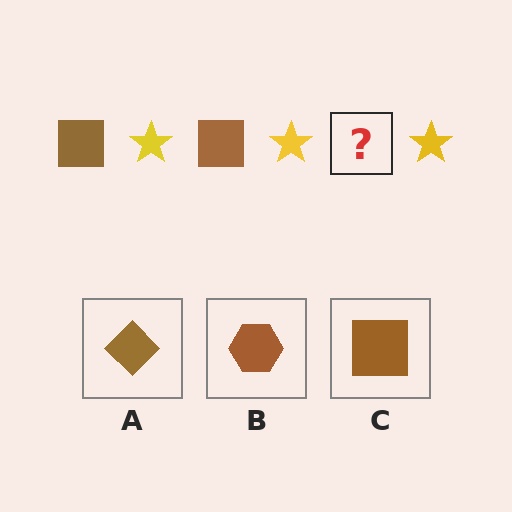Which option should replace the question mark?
Option C.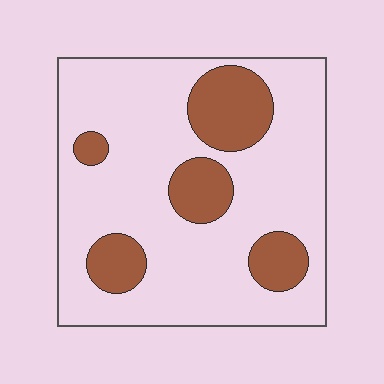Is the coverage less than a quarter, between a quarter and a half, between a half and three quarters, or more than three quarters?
Less than a quarter.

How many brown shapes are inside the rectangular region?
5.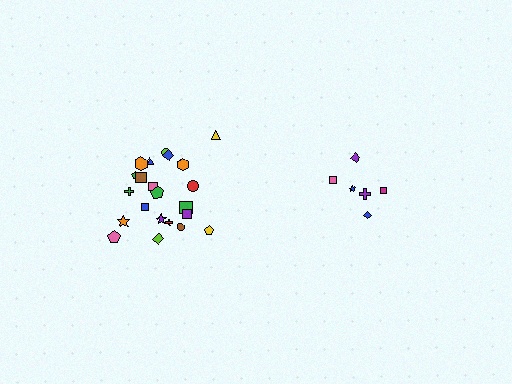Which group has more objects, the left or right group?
The left group.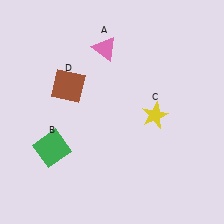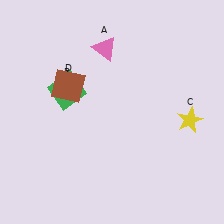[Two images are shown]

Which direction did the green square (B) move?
The green square (B) moved up.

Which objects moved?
The objects that moved are: the green square (B), the yellow star (C).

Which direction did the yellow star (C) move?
The yellow star (C) moved right.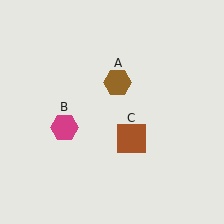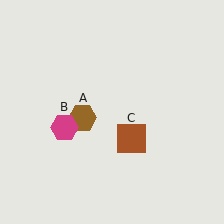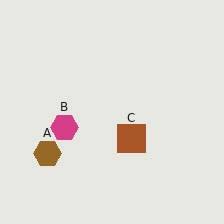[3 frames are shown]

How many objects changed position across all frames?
1 object changed position: brown hexagon (object A).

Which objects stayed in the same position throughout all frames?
Magenta hexagon (object B) and brown square (object C) remained stationary.